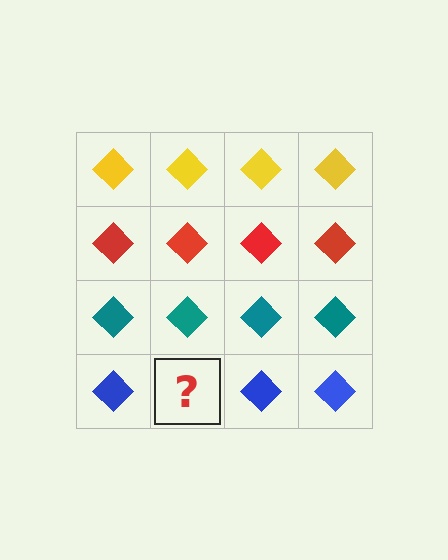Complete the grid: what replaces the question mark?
The question mark should be replaced with a blue diamond.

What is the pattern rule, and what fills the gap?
The rule is that each row has a consistent color. The gap should be filled with a blue diamond.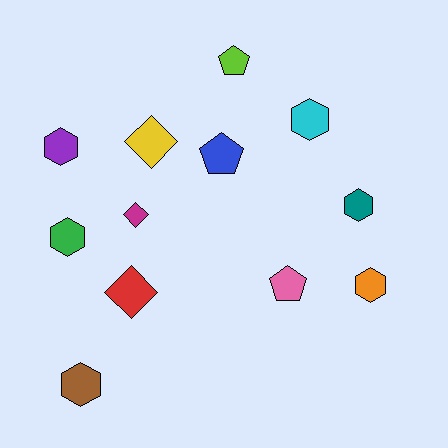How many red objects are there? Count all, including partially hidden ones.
There is 1 red object.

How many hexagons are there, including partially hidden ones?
There are 6 hexagons.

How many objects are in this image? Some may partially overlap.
There are 12 objects.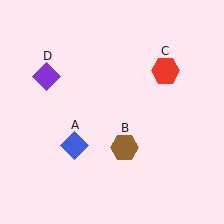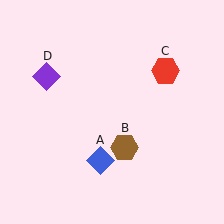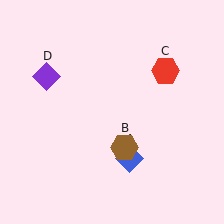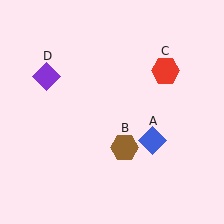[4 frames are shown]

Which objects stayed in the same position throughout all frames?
Brown hexagon (object B) and red hexagon (object C) and purple diamond (object D) remained stationary.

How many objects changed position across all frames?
1 object changed position: blue diamond (object A).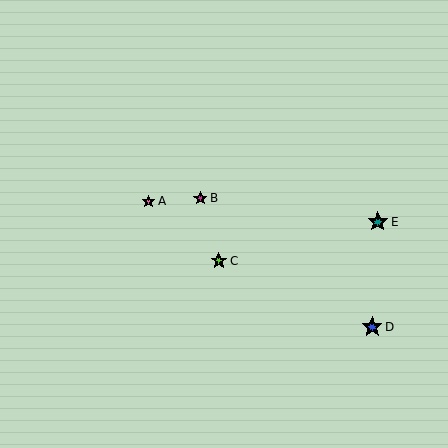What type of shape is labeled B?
Shape B is a magenta star.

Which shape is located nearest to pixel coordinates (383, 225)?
The teal star (labeled E) at (378, 222) is nearest to that location.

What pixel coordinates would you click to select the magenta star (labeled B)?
Click at (200, 198) to select the magenta star B.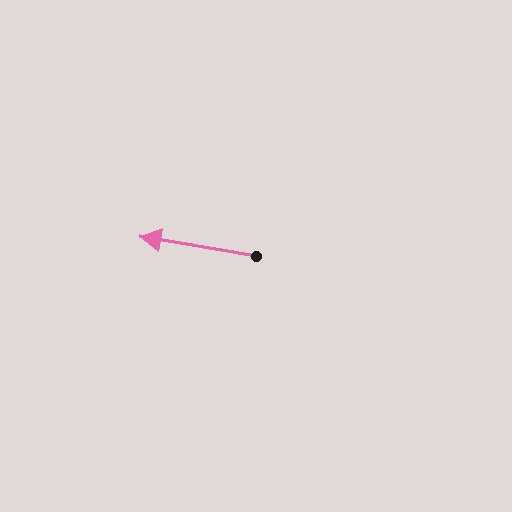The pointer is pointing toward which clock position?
Roughly 9 o'clock.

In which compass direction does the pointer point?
West.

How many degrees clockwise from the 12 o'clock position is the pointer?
Approximately 279 degrees.